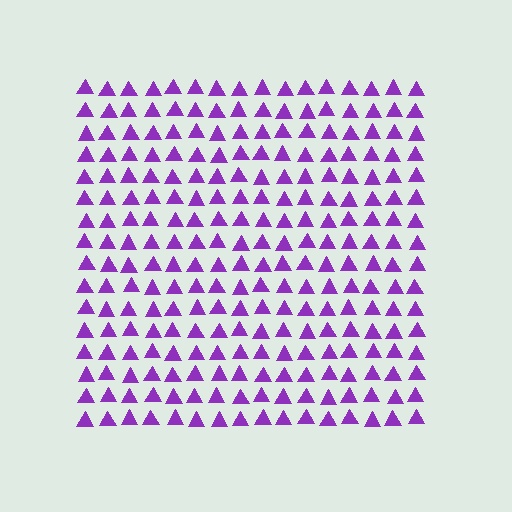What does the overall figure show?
The overall figure shows a square.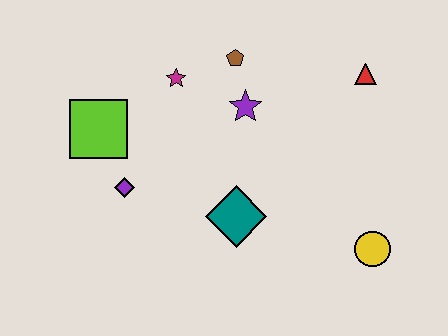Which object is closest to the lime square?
The purple diamond is closest to the lime square.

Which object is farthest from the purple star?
The yellow circle is farthest from the purple star.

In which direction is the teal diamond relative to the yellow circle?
The teal diamond is to the left of the yellow circle.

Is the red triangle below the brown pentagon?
Yes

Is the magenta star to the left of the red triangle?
Yes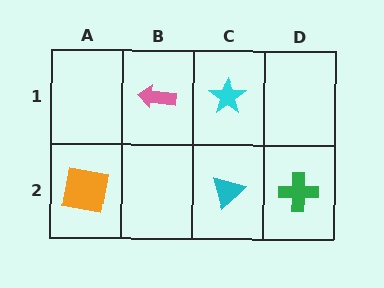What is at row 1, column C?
A cyan star.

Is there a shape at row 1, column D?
No, that cell is empty.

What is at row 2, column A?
An orange square.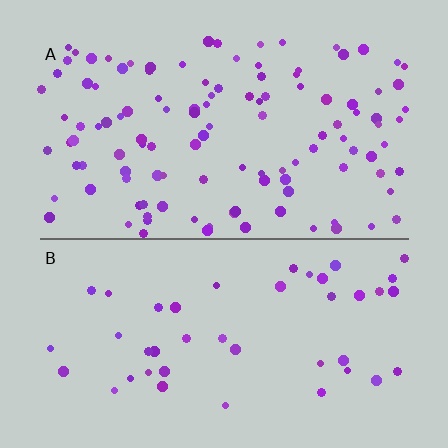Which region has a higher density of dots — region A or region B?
A (the top).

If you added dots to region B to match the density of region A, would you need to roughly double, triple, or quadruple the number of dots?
Approximately triple.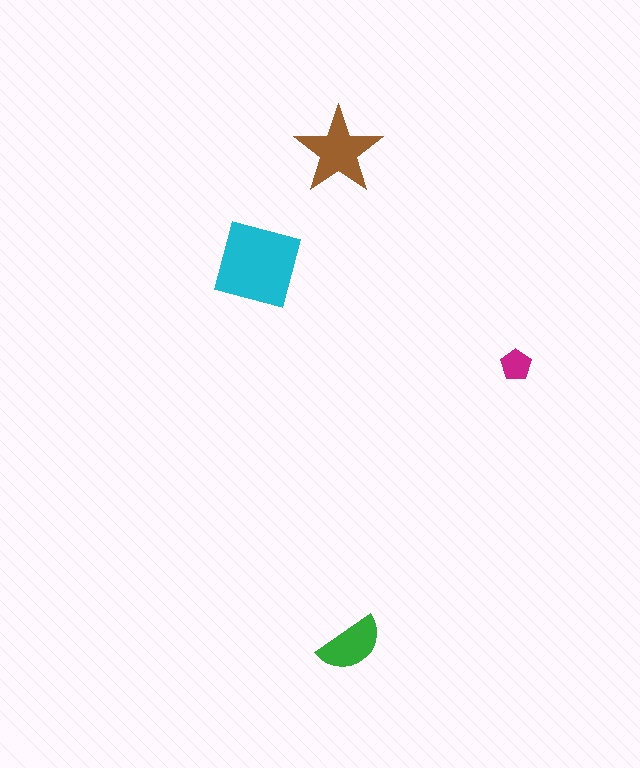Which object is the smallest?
The magenta pentagon.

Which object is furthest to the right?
The magenta pentagon is rightmost.